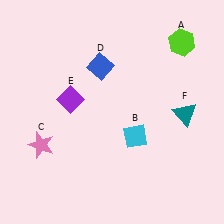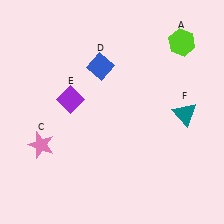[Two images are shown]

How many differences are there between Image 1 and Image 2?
There is 1 difference between the two images.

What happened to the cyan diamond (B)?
The cyan diamond (B) was removed in Image 2. It was in the bottom-right area of Image 1.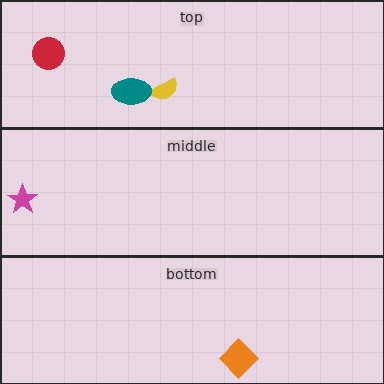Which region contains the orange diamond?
The bottom region.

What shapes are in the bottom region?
The orange diamond.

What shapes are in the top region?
The yellow semicircle, the red circle, the teal ellipse.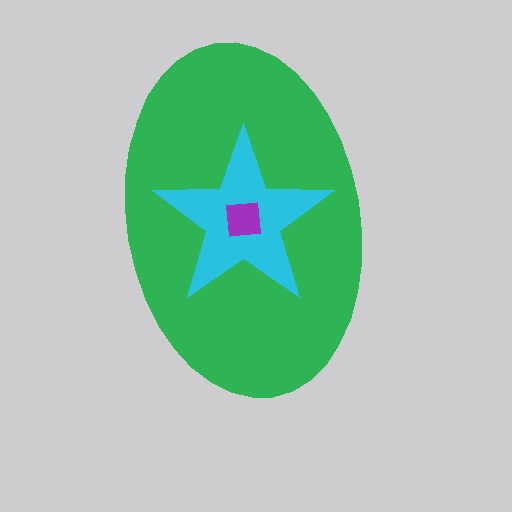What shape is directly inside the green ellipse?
The cyan star.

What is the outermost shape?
The green ellipse.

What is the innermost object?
The purple square.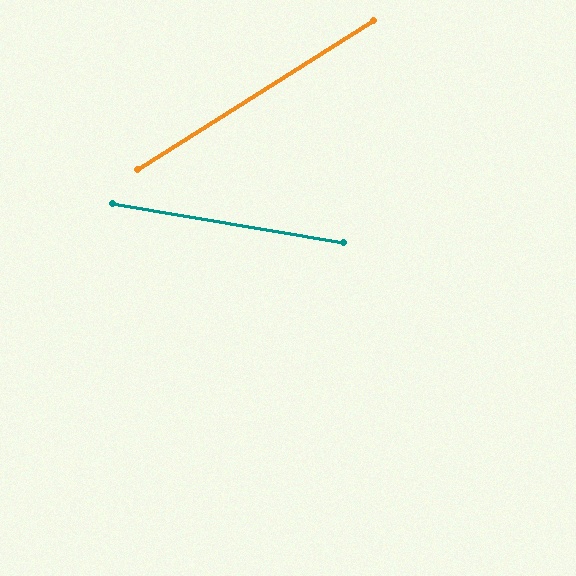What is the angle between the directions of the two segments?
Approximately 42 degrees.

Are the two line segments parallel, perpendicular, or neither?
Neither parallel nor perpendicular — they differ by about 42°.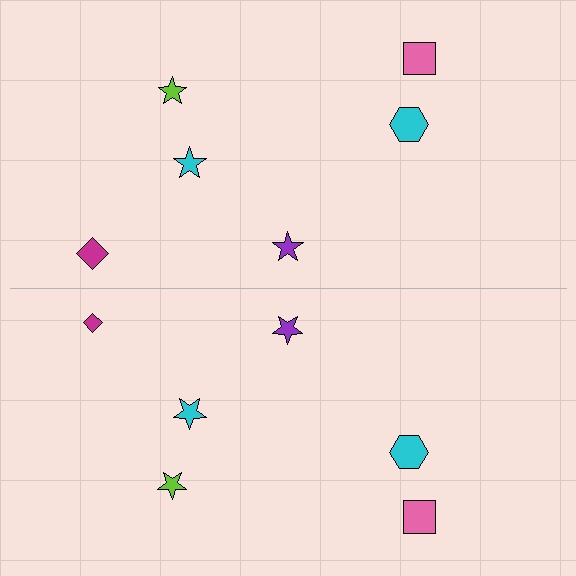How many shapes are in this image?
There are 12 shapes in this image.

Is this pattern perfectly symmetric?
No, the pattern is not perfectly symmetric. The magenta diamond on the bottom side has a different size than its mirror counterpart.